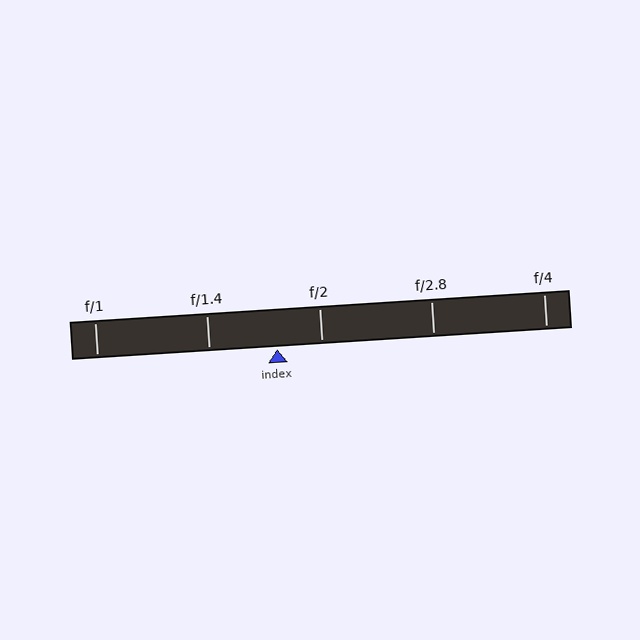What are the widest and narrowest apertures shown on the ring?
The widest aperture shown is f/1 and the narrowest is f/4.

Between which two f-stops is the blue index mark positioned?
The index mark is between f/1.4 and f/2.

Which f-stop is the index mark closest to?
The index mark is closest to f/2.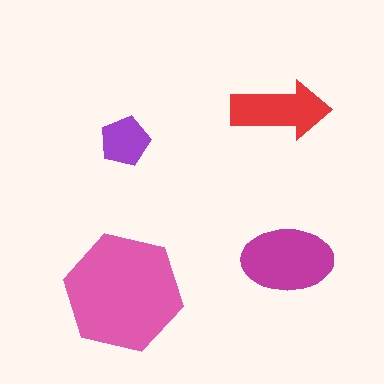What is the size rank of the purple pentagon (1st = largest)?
4th.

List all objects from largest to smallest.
The pink hexagon, the magenta ellipse, the red arrow, the purple pentagon.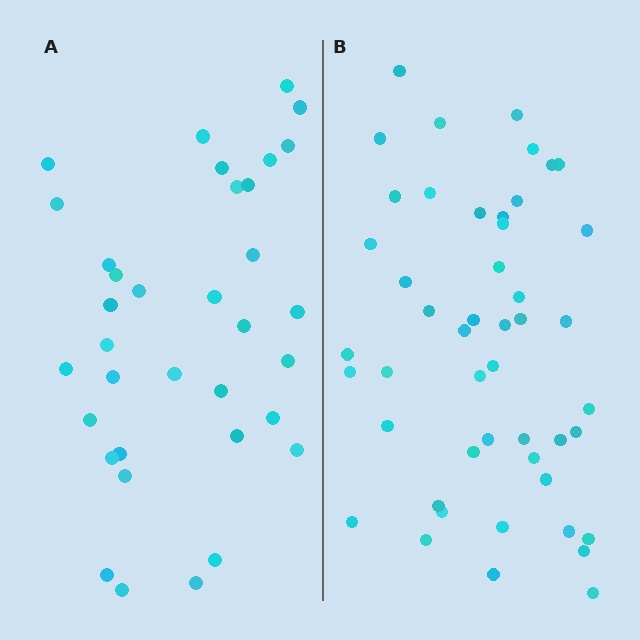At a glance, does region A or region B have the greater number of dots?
Region B (the right region) has more dots.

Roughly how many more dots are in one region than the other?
Region B has approximately 15 more dots than region A.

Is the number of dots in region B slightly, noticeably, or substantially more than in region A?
Region B has noticeably more, but not dramatically so. The ratio is roughly 1.4 to 1.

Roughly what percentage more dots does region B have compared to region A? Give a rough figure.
About 35% more.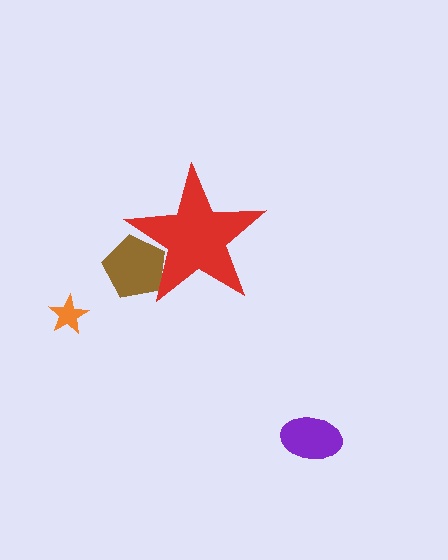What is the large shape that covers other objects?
A red star.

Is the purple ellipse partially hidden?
No, the purple ellipse is fully visible.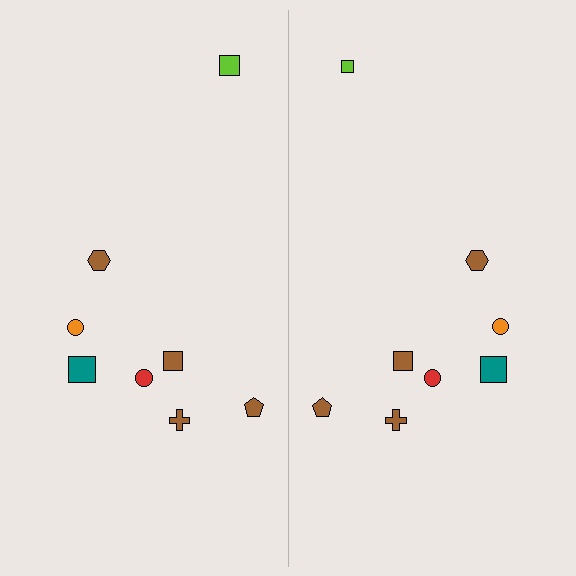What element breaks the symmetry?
The lime square on the right side has a different size than its mirror counterpart.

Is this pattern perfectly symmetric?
No, the pattern is not perfectly symmetric. The lime square on the right side has a different size than its mirror counterpart.